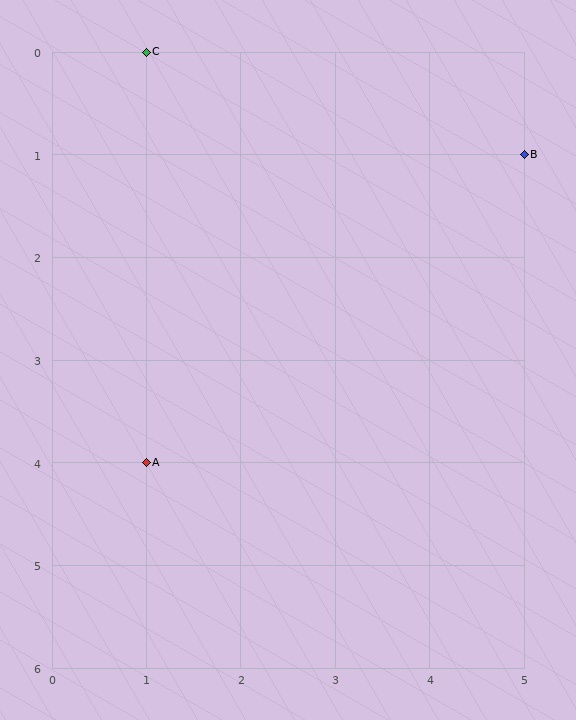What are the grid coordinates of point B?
Point B is at grid coordinates (5, 1).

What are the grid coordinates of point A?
Point A is at grid coordinates (1, 4).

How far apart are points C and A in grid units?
Points C and A are 4 rows apart.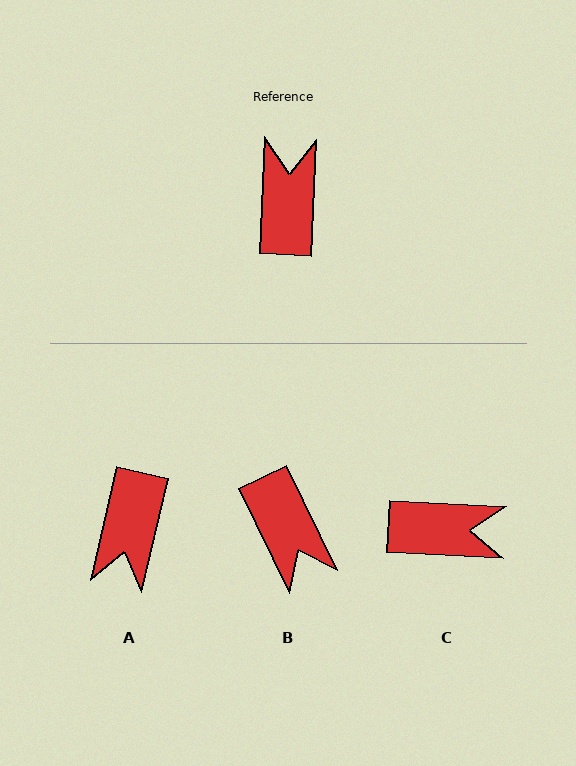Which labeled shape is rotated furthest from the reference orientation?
A, about 170 degrees away.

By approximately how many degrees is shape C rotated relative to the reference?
Approximately 90 degrees clockwise.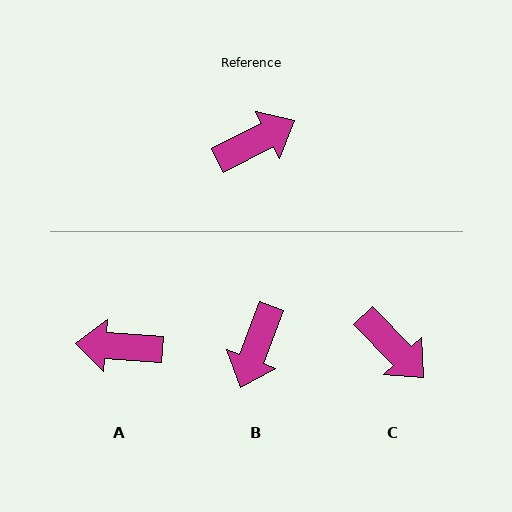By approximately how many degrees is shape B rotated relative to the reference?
Approximately 138 degrees clockwise.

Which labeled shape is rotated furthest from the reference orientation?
A, about 149 degrees away.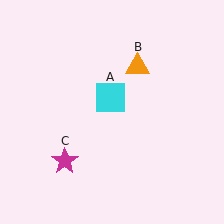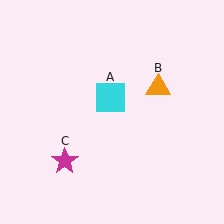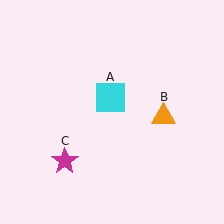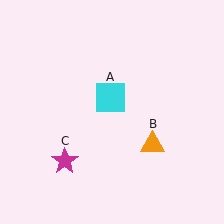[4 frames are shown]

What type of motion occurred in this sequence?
The orange triangle (object B) rotated clockwise around the center of the scene.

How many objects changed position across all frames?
1 object changed position: orange triangle (object B).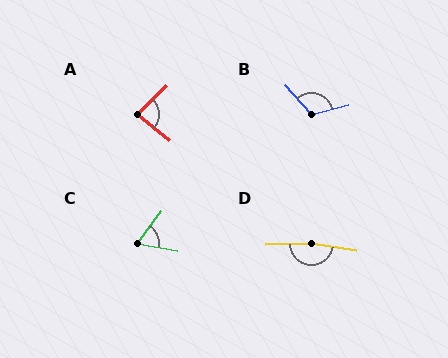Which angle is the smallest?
C, at approximately 63 degrees.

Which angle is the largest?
D, at approximately 170 degrees.